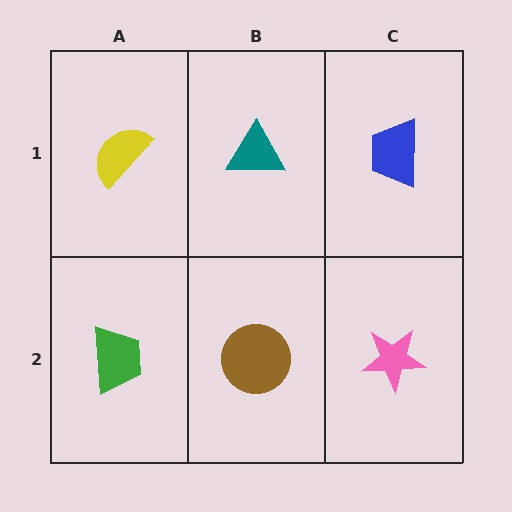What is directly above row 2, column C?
A blue trapezoid.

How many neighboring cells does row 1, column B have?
3.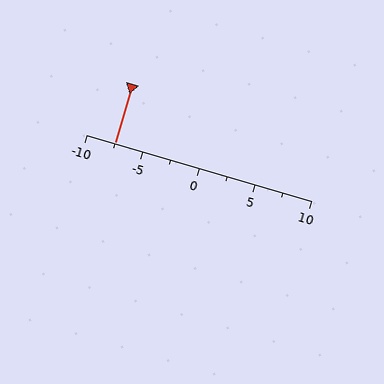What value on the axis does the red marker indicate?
The marker indicates approximately -7.5.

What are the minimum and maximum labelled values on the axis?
The axis runs from -10 to 10.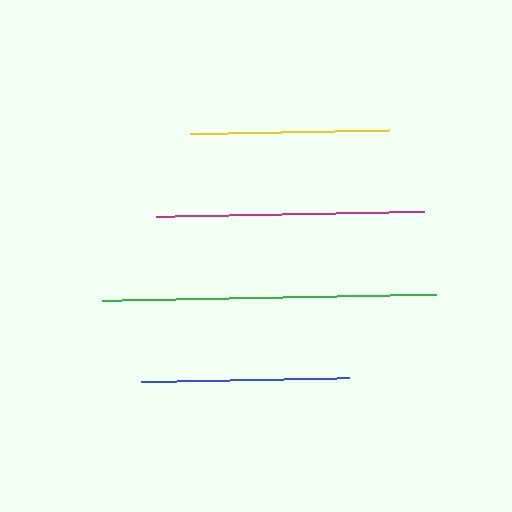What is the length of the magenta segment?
The magenta segment is approximately 268 pixels long.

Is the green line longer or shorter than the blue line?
The green line is longer than the blue line.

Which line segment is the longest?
The green line is the longest at approximately 334 pixels.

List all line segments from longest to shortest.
From longest to shortest: green, magenta, blue, yellow.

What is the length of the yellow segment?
The yellow segment is approximately 199 pixels long.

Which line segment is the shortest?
The yellow line is the shortest at approximately 199 pixels.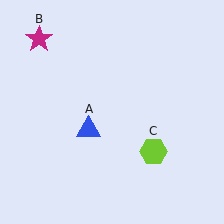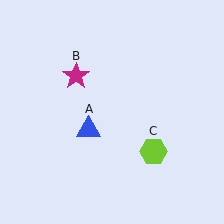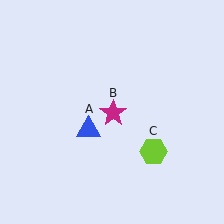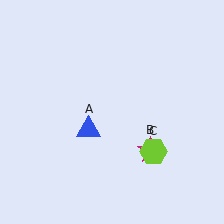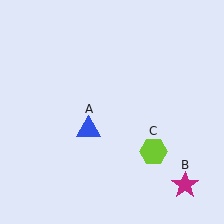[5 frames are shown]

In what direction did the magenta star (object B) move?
The magenta star (object B) moved down and to the right.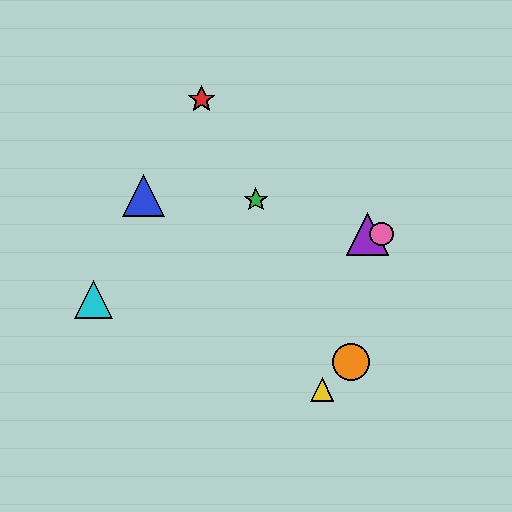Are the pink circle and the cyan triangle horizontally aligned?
No, the pink circle is at y≈234 and the cyan triangle is at y≈300.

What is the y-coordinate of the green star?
The green star is at y≈200.